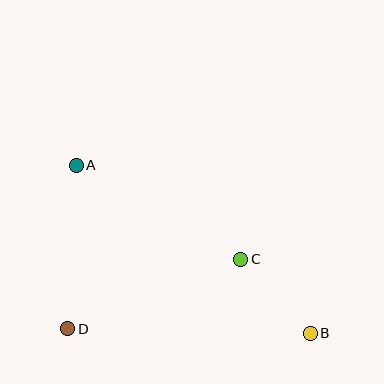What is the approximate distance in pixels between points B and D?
The distance between B and D is approximately 243 pixels.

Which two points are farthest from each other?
Points A and B are farthest from each other.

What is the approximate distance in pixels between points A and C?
The distance between A and C is approximately 189 pixels.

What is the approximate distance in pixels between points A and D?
The distance between A and D is approximately 164 pixels.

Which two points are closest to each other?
Points B and C are closest to each other.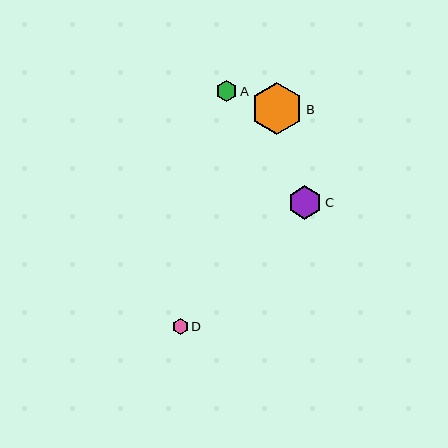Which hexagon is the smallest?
Hexagon D is the smallest with a size of approximately 16 pixels.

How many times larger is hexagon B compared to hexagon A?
Hexagon B is approximately 2.5 times the size of hexagon A.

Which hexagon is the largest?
Hexagon B is the largest with a size of approximately 52 pixels.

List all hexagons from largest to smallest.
From largest to smallest: B, C, A, D.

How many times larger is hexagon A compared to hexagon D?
Hexagon A is approximately 1.3 times the size of hexagon D.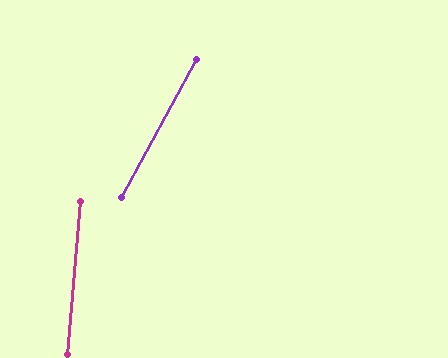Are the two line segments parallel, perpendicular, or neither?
Neither parallel nor perpendicular — they differ by about 24°.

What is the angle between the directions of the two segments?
Approximately 24 degrees.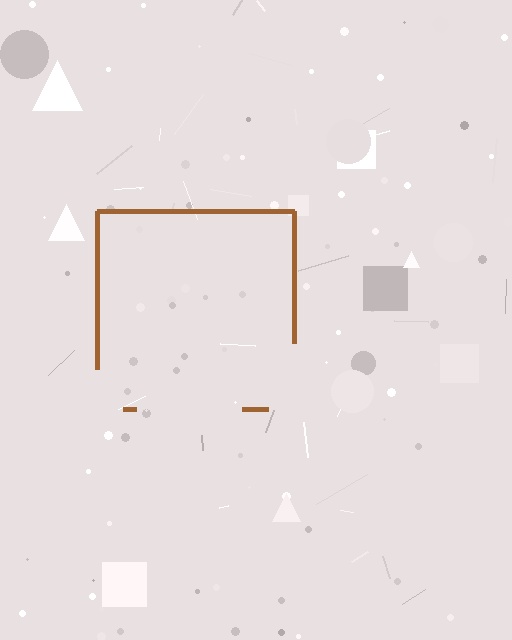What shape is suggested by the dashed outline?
The dashed outline suggests a square.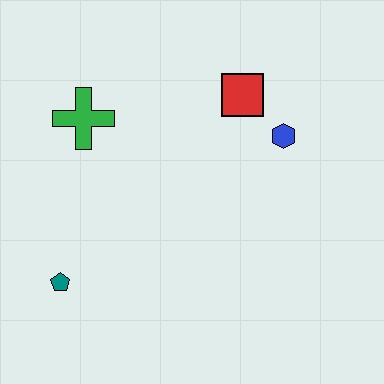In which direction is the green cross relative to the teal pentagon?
The green cross is above the teal pentagon.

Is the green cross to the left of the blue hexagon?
Yes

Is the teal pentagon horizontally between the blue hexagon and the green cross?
No